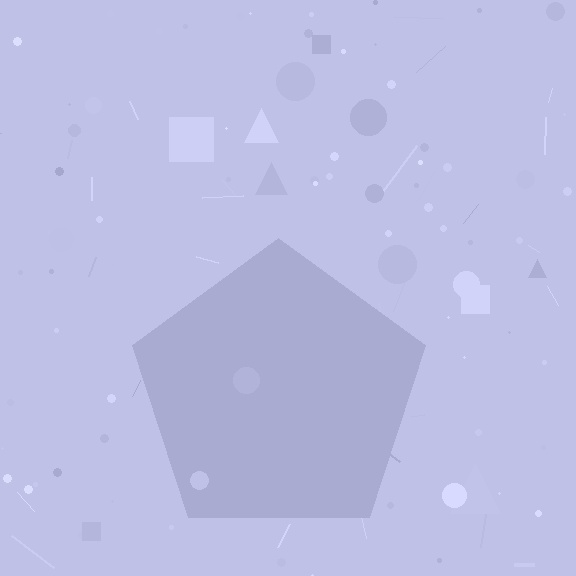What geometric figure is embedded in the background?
A pentagon is embedded in the background.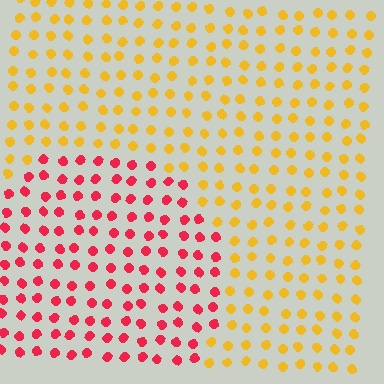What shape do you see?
I see a circle.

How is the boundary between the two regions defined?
The boundary is defined purely by a slight shift in hue (about 56 degrees). Spacing, size, and orientation are identical on both sides.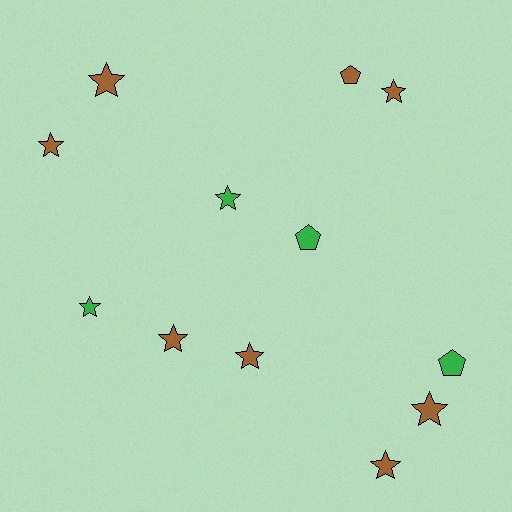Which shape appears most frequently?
Star, with 9 objects.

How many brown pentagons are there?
There is 1 brown pentagon.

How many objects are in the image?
There are 12 objects.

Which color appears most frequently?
Brown, with 8 objects.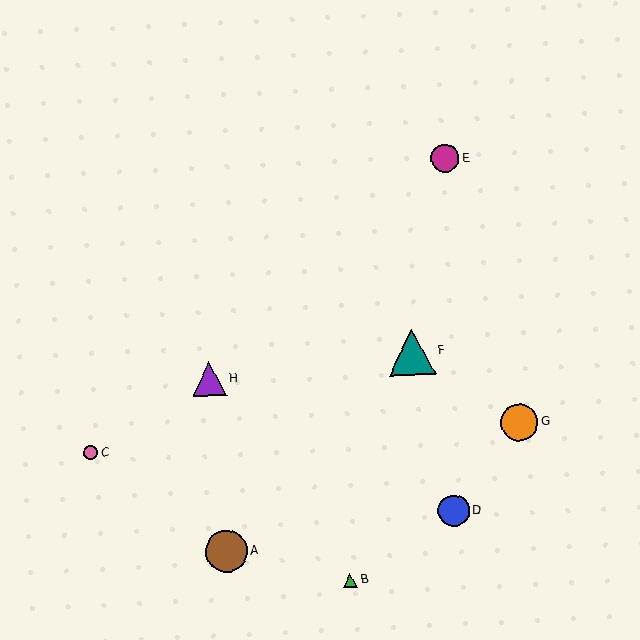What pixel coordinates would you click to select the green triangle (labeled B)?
Click at (350, 580) to select the green triangle B.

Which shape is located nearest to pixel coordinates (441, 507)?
The blue circle (labeled D) at (454, 511) is nearest to that location.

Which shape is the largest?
The teal triangle (labeled F) is the largest.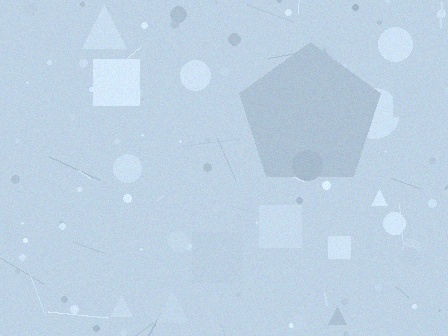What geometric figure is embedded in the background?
A pentagon is embedded in the background.